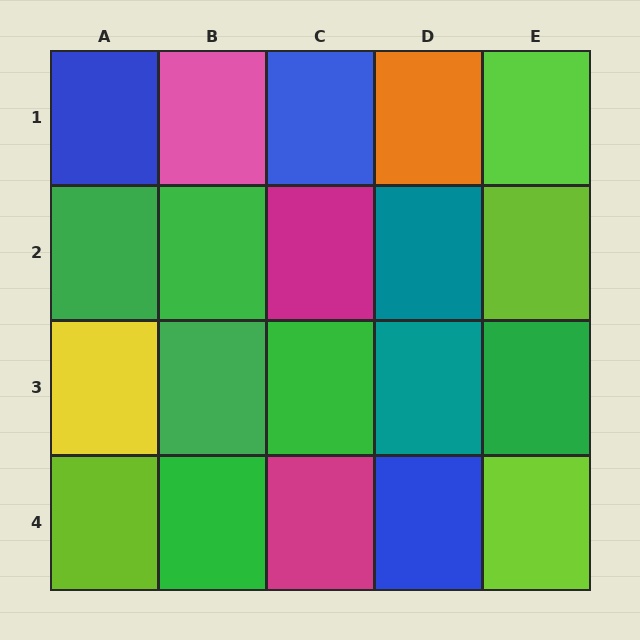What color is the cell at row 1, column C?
Blue.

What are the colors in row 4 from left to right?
Lime, green, magenta, blue, lime.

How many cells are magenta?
2 cells are magenta.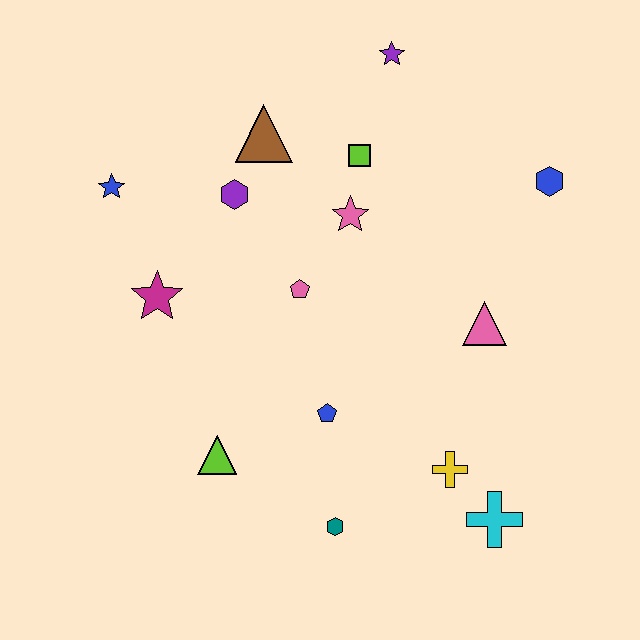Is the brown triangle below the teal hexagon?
No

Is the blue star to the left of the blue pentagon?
Yes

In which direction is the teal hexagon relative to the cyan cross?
The teal hexagon is to the left of the cyan cross.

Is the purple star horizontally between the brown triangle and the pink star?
No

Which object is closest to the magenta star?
The blue star is closest to the magenta star.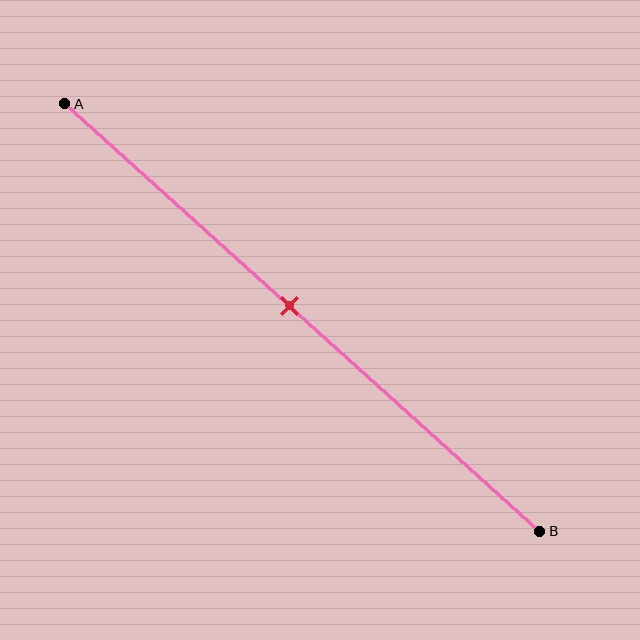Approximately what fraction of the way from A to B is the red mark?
The red mark is approximately 45% of the way from A to B.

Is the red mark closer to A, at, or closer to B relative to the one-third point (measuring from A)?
The red mark is closer to point B than the one-third point of segment AB.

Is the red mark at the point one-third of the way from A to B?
No, the mark is at about 45% from A, not at the 33% one-third point.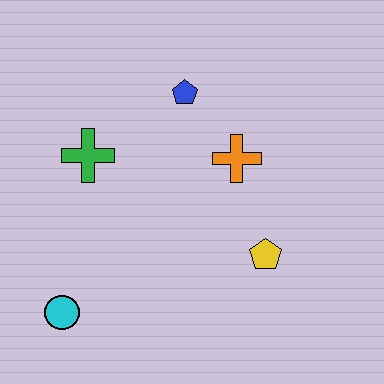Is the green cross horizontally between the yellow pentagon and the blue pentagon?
No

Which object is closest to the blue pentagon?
The orange cross is closest to the blue pentagon.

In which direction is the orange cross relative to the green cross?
The orange cross is to the right of the green cross.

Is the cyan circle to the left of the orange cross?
Yes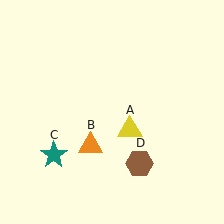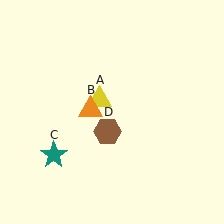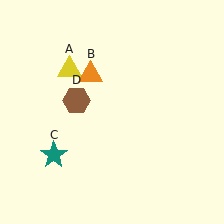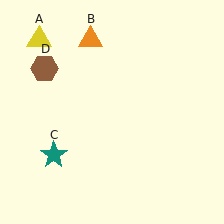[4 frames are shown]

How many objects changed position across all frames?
3 objects changed position: yellow triangle (object A), orange triangle (object B), brown hexagon (object D).